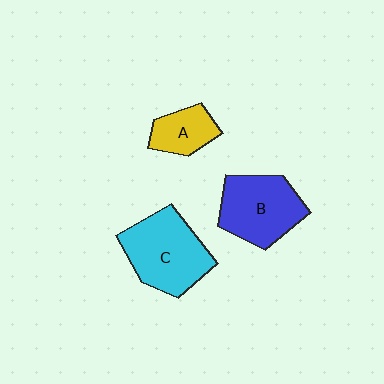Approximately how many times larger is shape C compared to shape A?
Approximately 2.1 times.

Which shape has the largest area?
Shape C (cyan).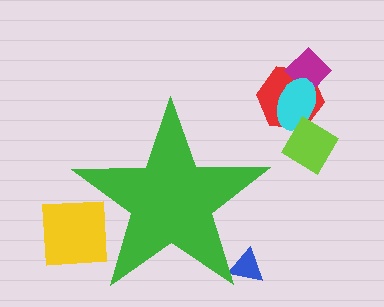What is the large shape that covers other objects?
A green star.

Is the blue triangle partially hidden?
Yes, the blue triangle is partially hidden behind the green star.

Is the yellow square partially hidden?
Yes, the yellow square is partially hidden behind the green star.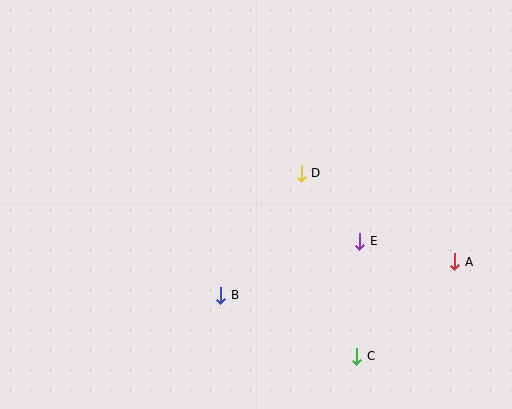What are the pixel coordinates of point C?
Point C is at (357, 356).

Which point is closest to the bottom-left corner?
Point B is closest to the bottom-left corner.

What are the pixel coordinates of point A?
Point A is at (455, 262).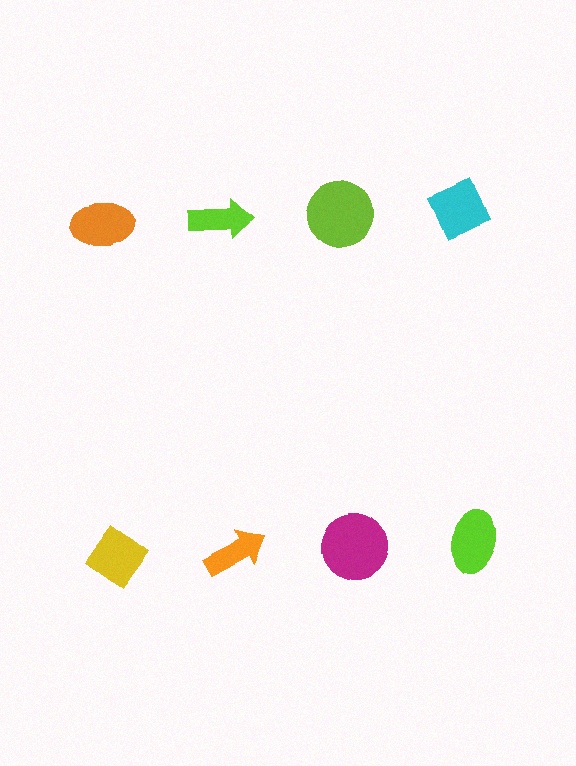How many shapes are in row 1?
4 shapes.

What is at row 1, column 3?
A lime circle.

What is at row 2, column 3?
A magenta circle.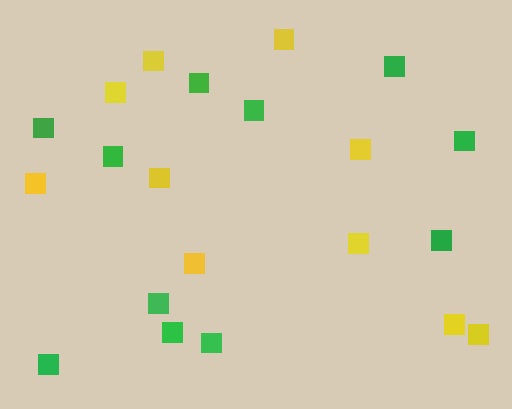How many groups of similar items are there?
There are 2 groups: one group of yellow squares (10) and one group of green squares (11).